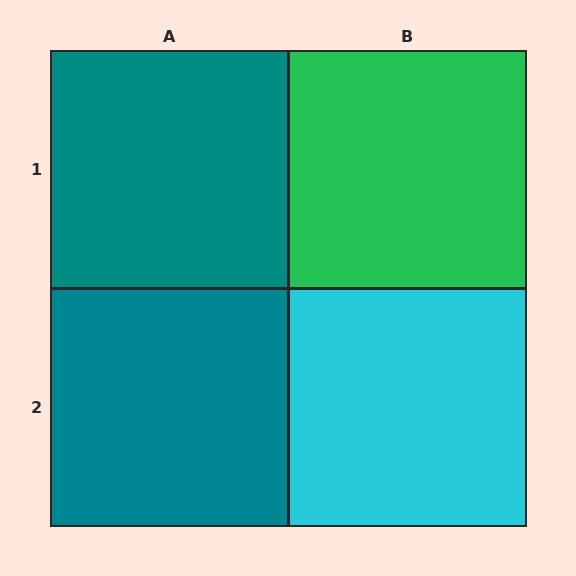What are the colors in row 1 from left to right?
Teal, green.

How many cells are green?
1 cell is green.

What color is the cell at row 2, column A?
Teal.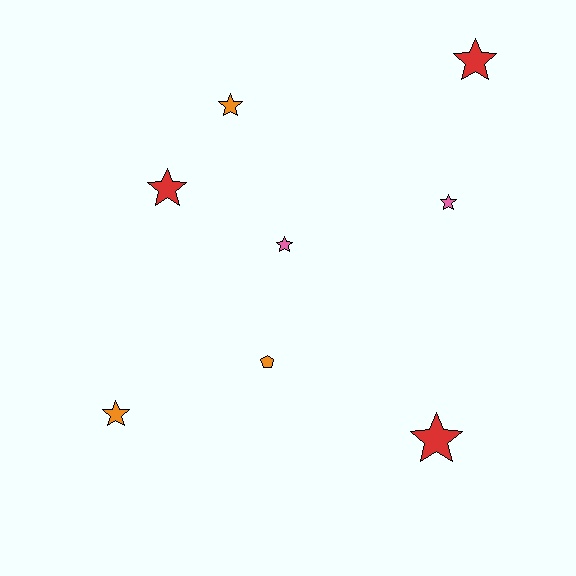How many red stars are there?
There are 3 red stars.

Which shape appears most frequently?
Star, with 7 objects.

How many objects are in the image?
There are 8 objects.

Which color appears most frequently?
Red, with 3 objects.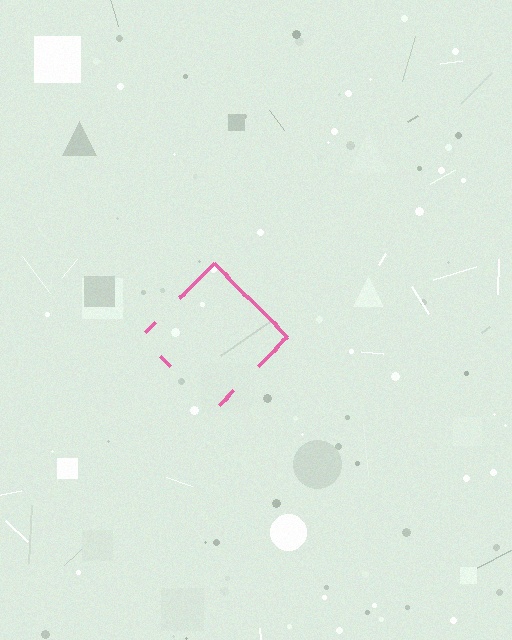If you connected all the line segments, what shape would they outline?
They would outline a diamond.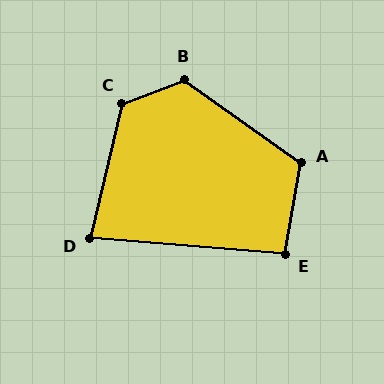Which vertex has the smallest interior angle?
D, at approximately 81 degrees.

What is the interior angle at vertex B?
Approximately 123 degrees (obtuse).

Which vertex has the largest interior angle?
C, at approximately 125 degrees.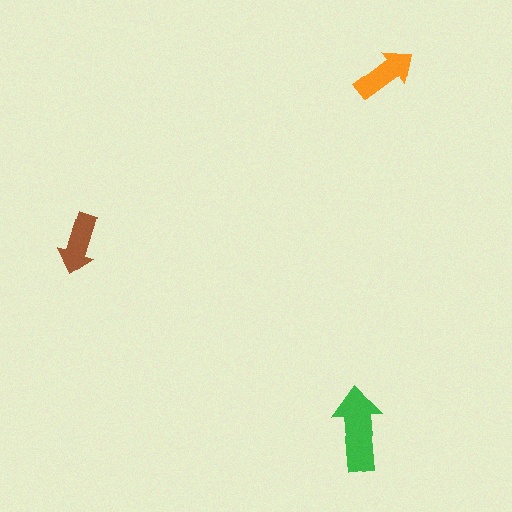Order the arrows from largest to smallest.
the green one, the orange one, the brown one.